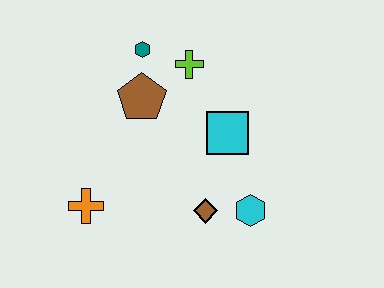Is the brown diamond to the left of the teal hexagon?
No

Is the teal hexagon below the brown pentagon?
No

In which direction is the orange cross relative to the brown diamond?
The orange cross is to the left of the brown diamond.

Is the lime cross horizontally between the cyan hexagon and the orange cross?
Yes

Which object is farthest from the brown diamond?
The teal hexagon is farthest from the brown diamond.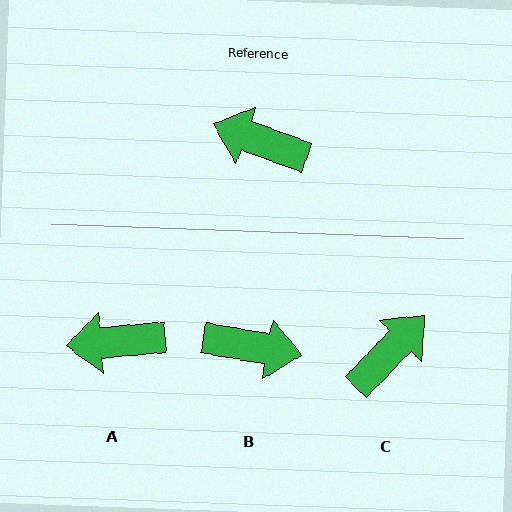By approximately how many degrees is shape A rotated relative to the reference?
Approximately 25 degrees counter-clockwise.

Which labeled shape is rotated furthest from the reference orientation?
B, about 170 degrees away.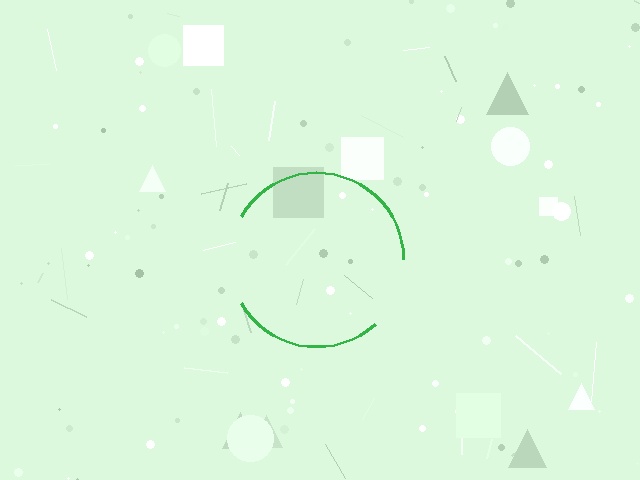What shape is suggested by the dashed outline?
The dashed outline suggests a circle.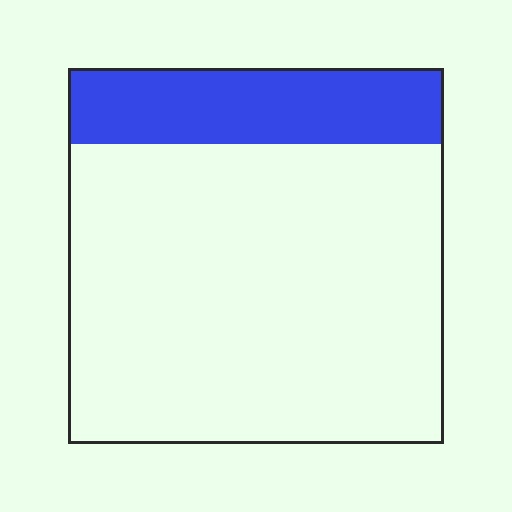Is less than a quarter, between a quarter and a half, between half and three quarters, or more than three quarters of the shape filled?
Less than a quarter.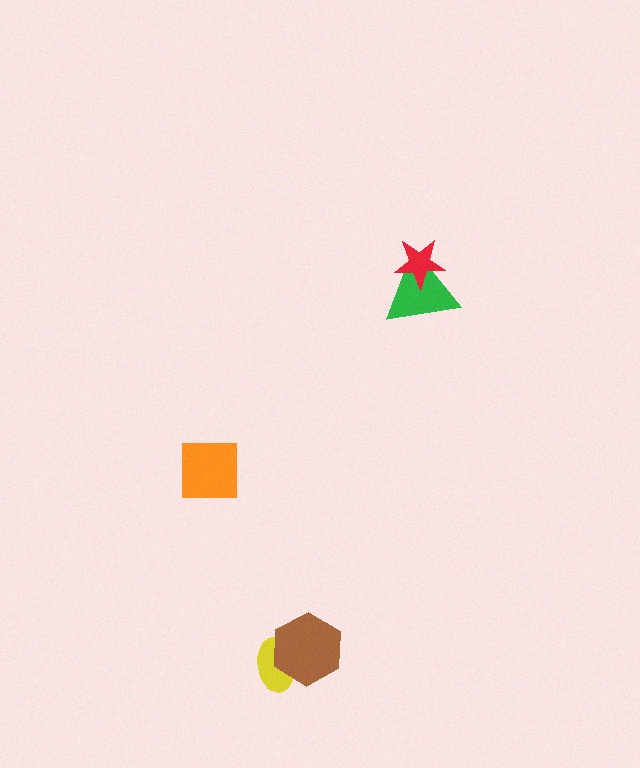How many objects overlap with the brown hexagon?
1 object overlaps with the brown hexagon.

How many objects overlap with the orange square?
0 objects overlap with the orange square.